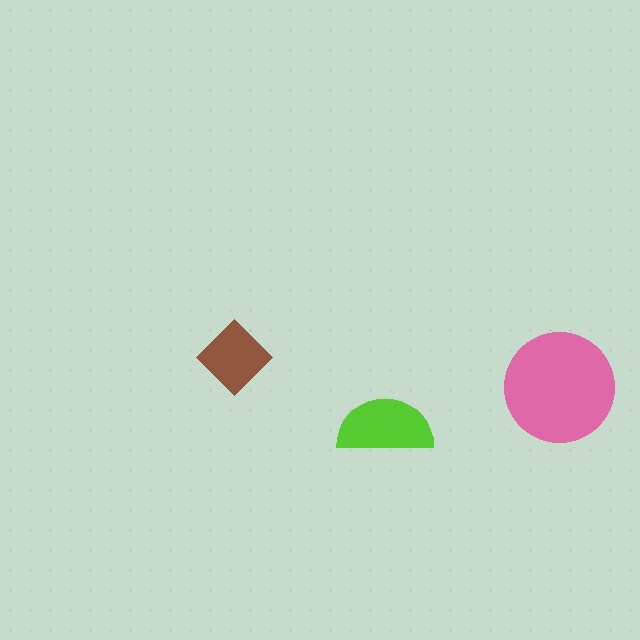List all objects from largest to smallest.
The pink circle, the lime semicircle, the brown diamond.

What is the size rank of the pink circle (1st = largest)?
1st.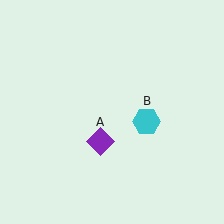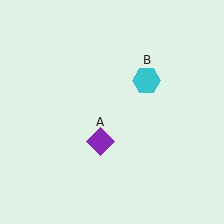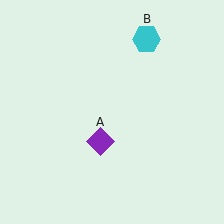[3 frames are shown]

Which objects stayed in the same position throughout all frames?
Purple diamond (object A) remained stationary.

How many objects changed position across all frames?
1 object changed position: cyan hexagon (object B).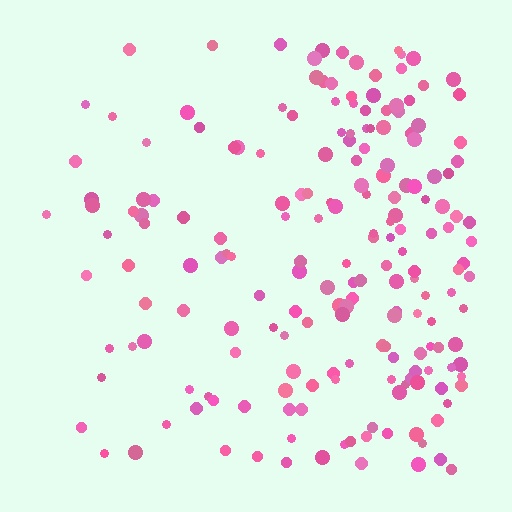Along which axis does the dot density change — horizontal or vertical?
Horizontal.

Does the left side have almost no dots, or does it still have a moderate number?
Still a moderate number, just noticeably fewer than the right.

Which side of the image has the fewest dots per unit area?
The left.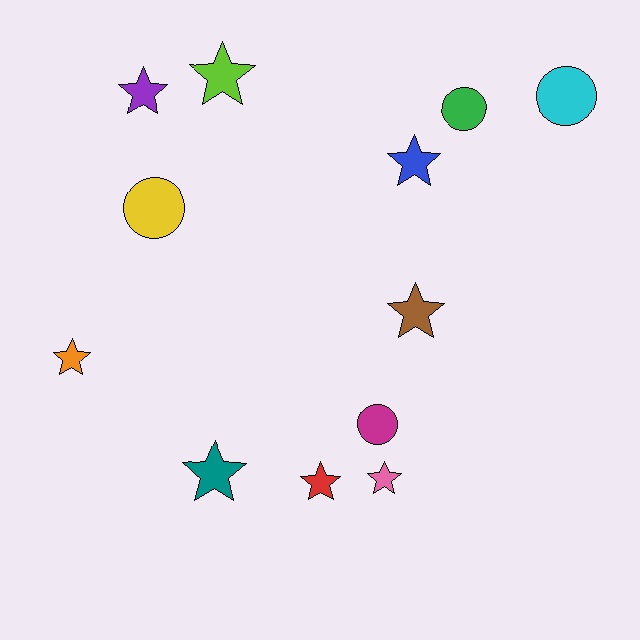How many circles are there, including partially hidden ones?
There are 4 circles.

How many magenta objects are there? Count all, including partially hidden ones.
There is 1 magenta object.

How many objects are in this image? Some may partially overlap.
There are 12 objects.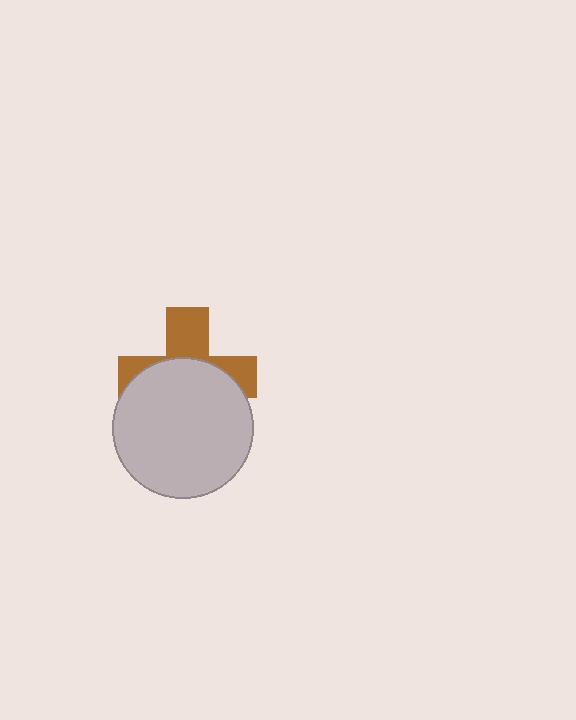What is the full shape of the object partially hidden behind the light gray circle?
The partially hidden object is a brown cross.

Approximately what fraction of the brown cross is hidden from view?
Roughly 58% of the brown cross is hidden behind the light gray circle.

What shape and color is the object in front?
The object in front is a light gray circle.